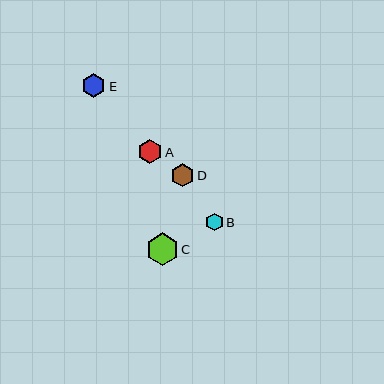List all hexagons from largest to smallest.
From largest to smallest: C, A, E, D, B.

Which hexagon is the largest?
Hexagon C is the largest with a size of approximately 32 pixels.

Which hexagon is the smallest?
Hexagon B is the smallest with a size of approximately 18 pixels.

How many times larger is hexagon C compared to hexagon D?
Hexagon C is approximately 1.4 times the size of hexagon D.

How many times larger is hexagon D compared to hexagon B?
Hexagon D is approximately 1.3 times the size of hexagon B.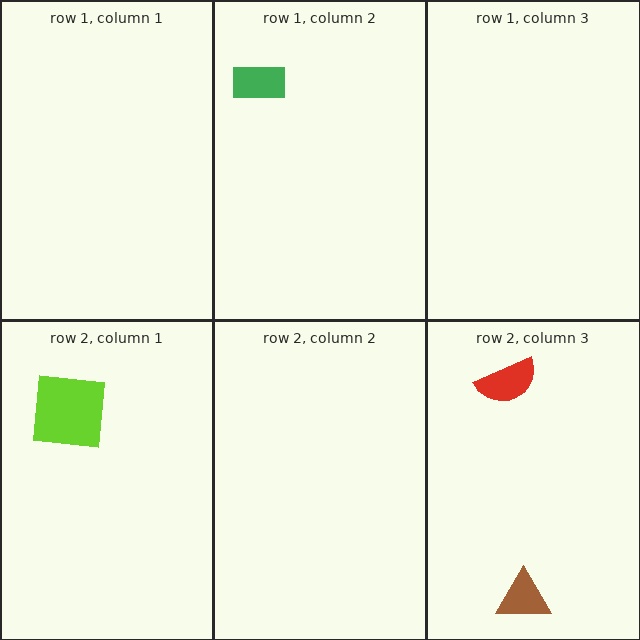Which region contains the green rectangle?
The row 1, column 2 region.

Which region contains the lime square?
The row 2, column 1 region.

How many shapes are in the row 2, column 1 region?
1.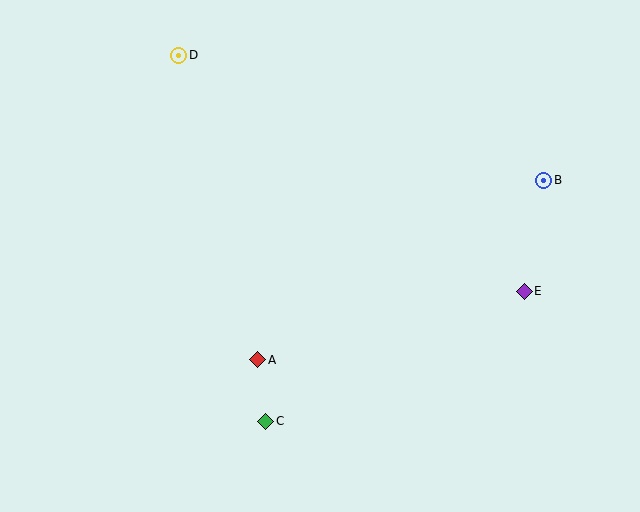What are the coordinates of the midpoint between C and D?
The midpoint between C and D is at (222, 238).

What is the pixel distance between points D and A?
The distance between D and A is 315 pixels.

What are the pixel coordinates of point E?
Point E is at (524, 291).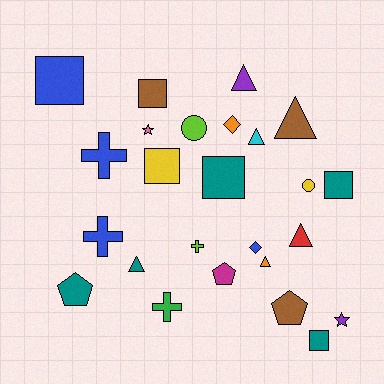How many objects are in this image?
There are 25 objects.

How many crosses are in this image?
There are 4 crosses.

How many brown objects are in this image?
There are 3 brown objects.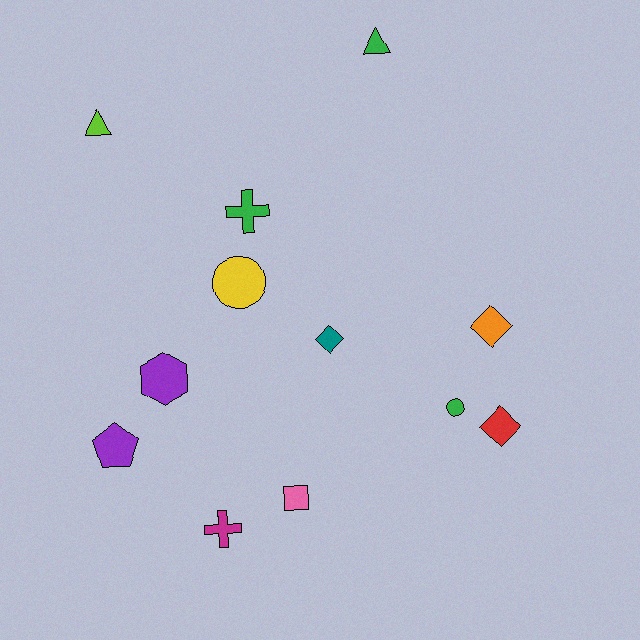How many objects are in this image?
There are 12 objects.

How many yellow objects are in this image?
There is 1 yellow object.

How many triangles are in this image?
There are 2 triangles.